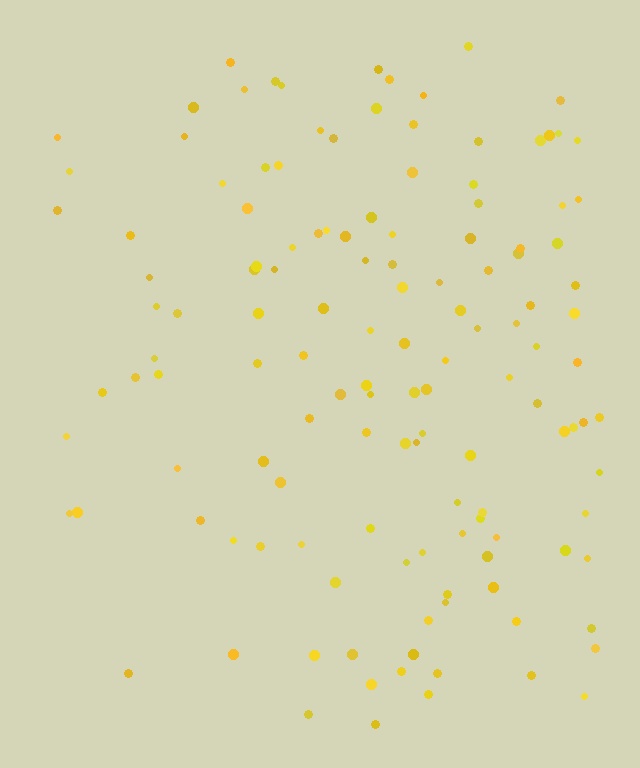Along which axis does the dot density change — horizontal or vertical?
Horizontal.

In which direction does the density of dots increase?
From left to right, with the right side densest.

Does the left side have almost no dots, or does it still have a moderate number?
Still a moderate number, just noticeably fewer than the right.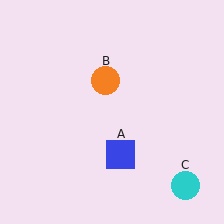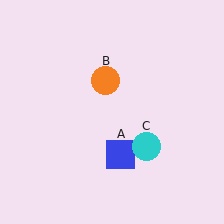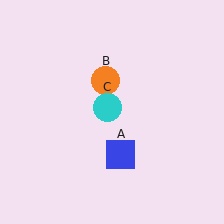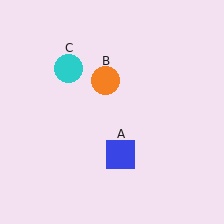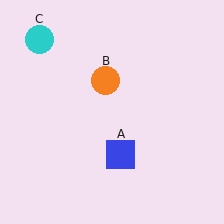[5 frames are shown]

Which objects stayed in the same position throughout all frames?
Blue square (object A) and orange circle (object B) remained stationary.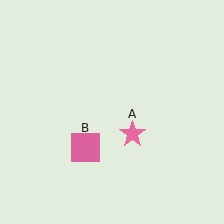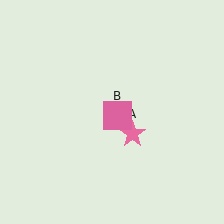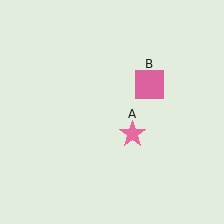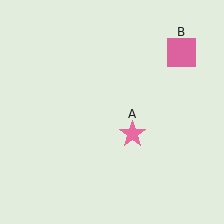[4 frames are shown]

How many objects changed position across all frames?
1 object changed position: pink square (object B).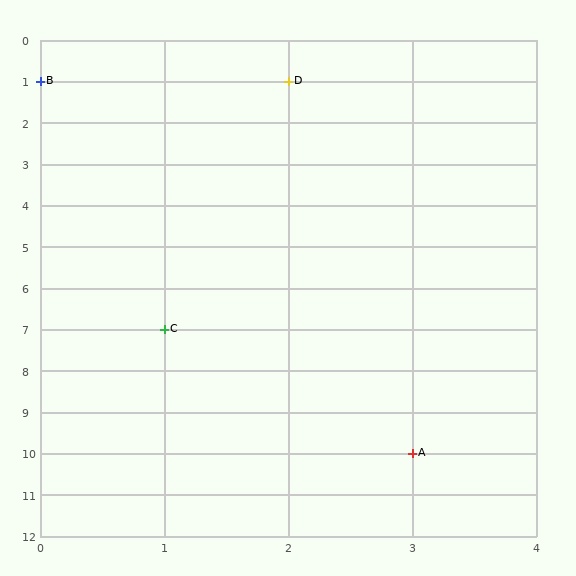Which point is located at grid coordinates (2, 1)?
Point D is at (2, 1).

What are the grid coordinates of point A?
Point A is at grid coordinates (3, 10).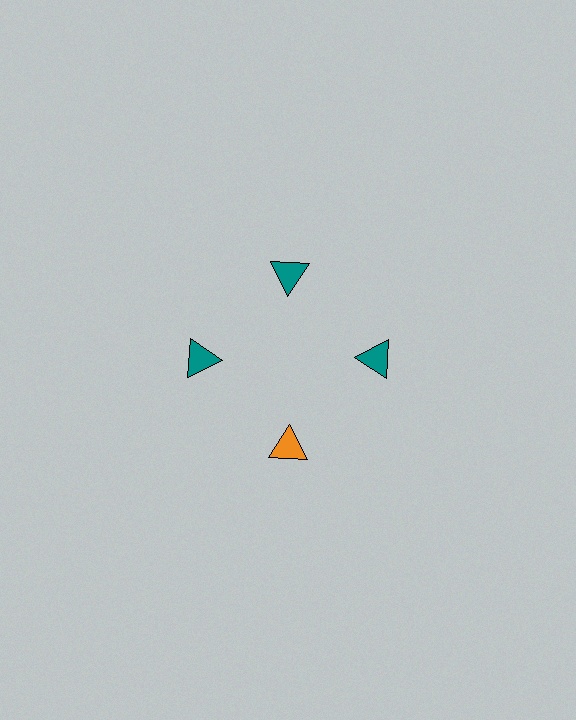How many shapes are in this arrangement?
There are 4 shapes arranged in a ring pattern.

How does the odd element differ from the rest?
It has a different color: orange instead of teal.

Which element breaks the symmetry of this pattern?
The orange triangle at roughly the 6 o'clock position breaks the symmetry. All other shapes are teal triangles.